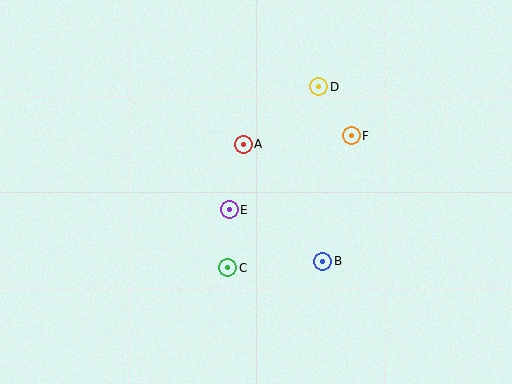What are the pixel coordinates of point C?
Point C is at (228, 268).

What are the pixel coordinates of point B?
Point B is at (323, 261).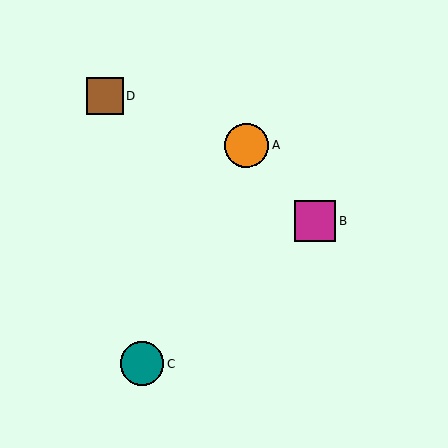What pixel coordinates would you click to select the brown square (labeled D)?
Click at (105, 96) to select the brown square D.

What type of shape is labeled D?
Shape D is a brown square.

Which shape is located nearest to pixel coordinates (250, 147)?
The orange circle (labeled A) at (247, 145) is nearest to that location.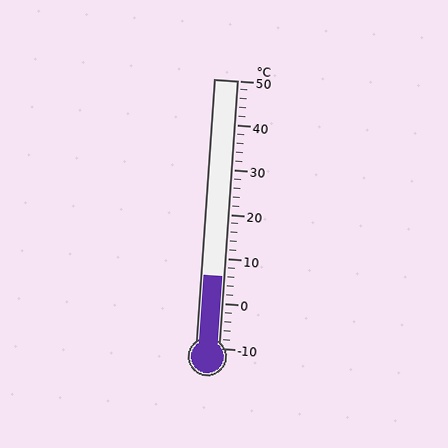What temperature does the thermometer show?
The thermometer shows approximately 6°C.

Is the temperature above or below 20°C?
The temperature is below 20°C.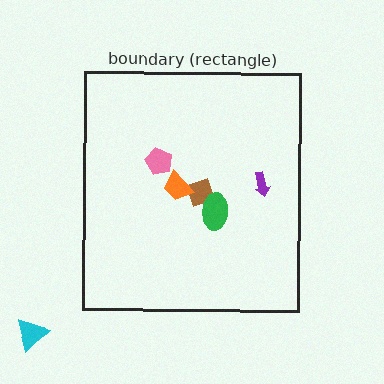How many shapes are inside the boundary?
5 inside, 1 outside.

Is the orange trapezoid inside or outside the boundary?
Inside.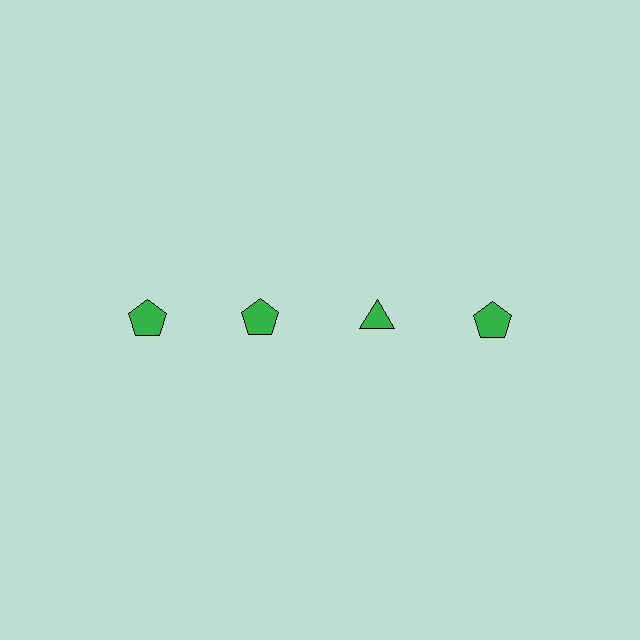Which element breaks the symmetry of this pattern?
The green triangle in the top row, center column breaks the symmetry. All other shapes are green pentagons.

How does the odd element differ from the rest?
It has a different shape: triangle instead of pentagon.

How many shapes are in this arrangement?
There are 4 shapes arranged in a grid pattern.